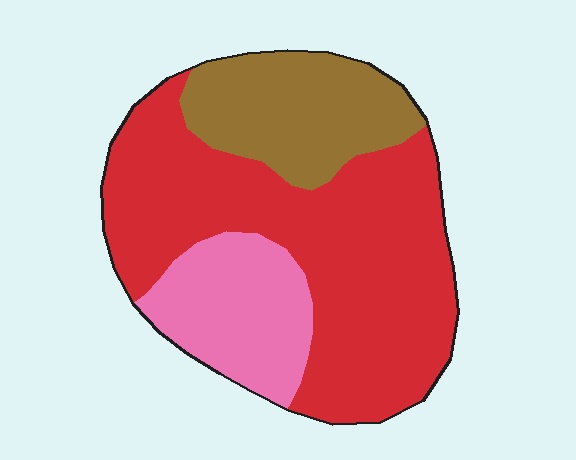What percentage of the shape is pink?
Pink takes up between a sixth and a third of the shape.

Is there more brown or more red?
Red.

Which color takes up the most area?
Red, at roughly 60%.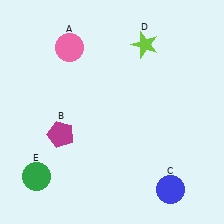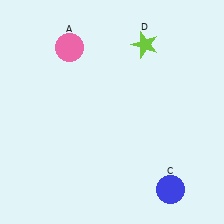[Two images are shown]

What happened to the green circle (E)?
The green circle (E) was removed in Image 2. It was in the bottom-left area of Image 1.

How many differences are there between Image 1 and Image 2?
There are 2 differences between the two images.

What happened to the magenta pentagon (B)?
The magenta pentagon (B) was removed in Image 2. It was in the bottom-left area of Image 1.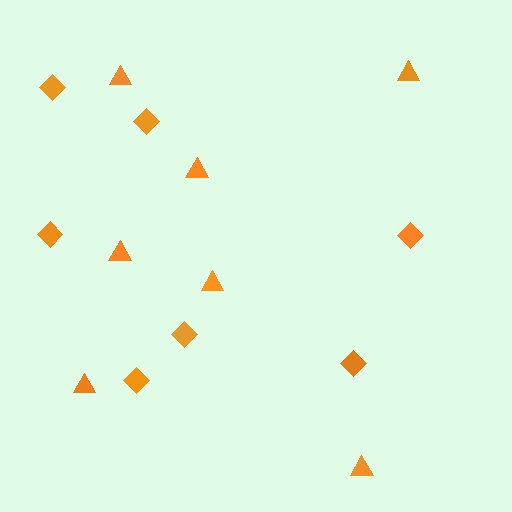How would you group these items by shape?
There are 2 groups: one group of triangles (7) and one group of diamonds (7).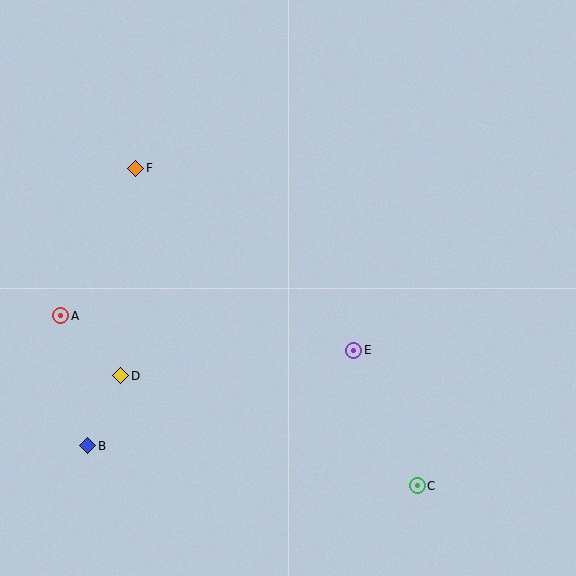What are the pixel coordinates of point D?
Point D is at (121, 376).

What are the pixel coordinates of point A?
Point A is at (61, 316).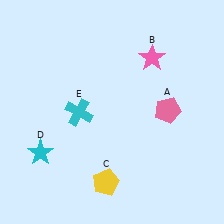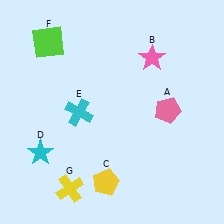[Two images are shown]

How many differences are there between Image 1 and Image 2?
There are 2 differences between the two images.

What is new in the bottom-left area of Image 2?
A yellow cross (G) was added in the bottom-left area of Image 2.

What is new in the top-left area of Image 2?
A lime square (F) was added in the top-left area of Image 2.